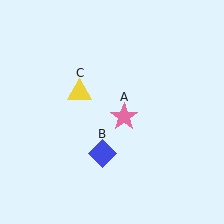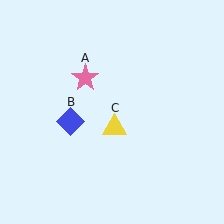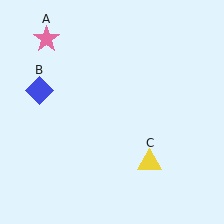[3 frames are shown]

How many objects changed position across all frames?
3 objects changed position: pink star (object A), blue diamond (object B), yellow triangle (object C).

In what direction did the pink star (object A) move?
The pink star (object A) moved up and to the left.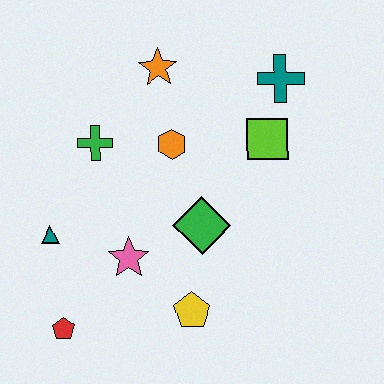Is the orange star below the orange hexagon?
No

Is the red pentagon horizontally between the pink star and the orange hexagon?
No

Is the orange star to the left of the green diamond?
Yes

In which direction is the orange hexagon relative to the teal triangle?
The orange hexagon is to the right of the teal triangle.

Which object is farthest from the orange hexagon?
The red pentagon is farthest from the orange hexagon.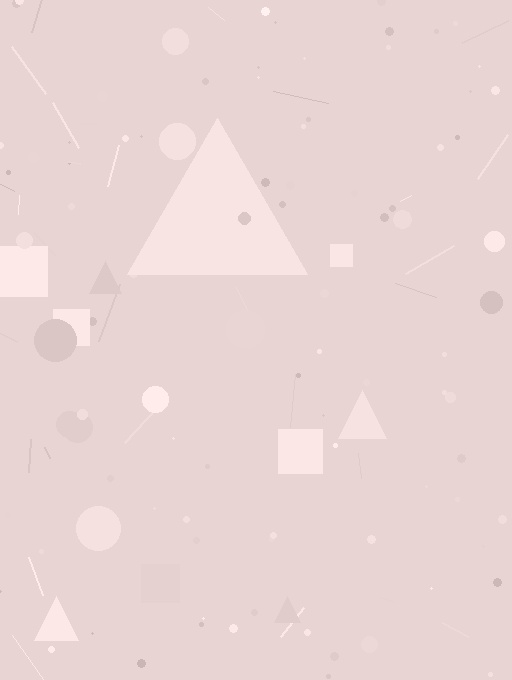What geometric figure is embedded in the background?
A triangle is embedded in the background.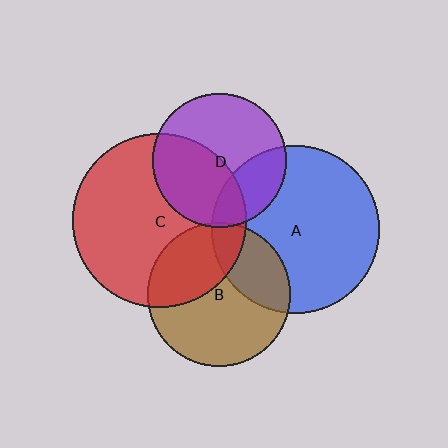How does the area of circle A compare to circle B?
Approximately 1.4 times.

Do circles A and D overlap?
Yes.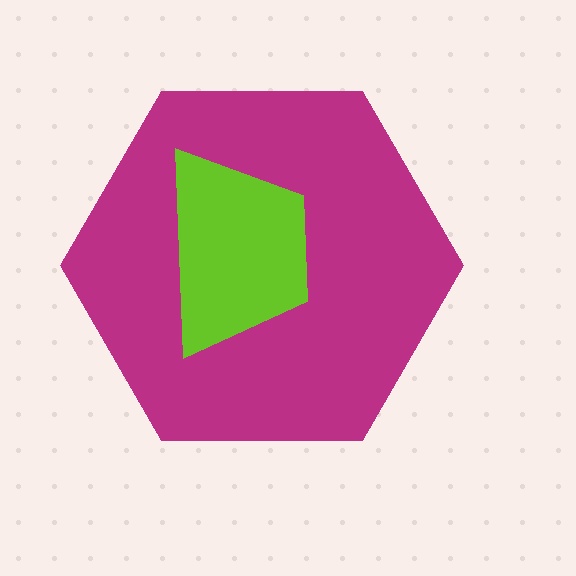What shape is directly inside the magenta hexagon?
The lime trapezoid.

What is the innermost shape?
The lime trapezoid.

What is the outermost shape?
The magenta hexagon.